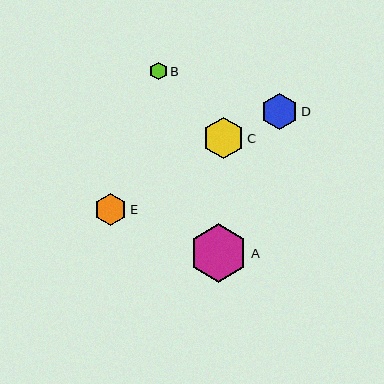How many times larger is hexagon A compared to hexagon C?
Hexagon A is approximately 1.4 times the size of hexagon C.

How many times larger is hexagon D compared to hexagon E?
Hexagon D is approximately 1.1 times the size of hexagon E.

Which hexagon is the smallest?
Hexagon B is the smallest with a size of approximately 18 pixels.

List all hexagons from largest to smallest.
From largest to smallest: A, C, D, E, B.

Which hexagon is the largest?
Hexagon A is the largest with a size of approximately 58 pixels.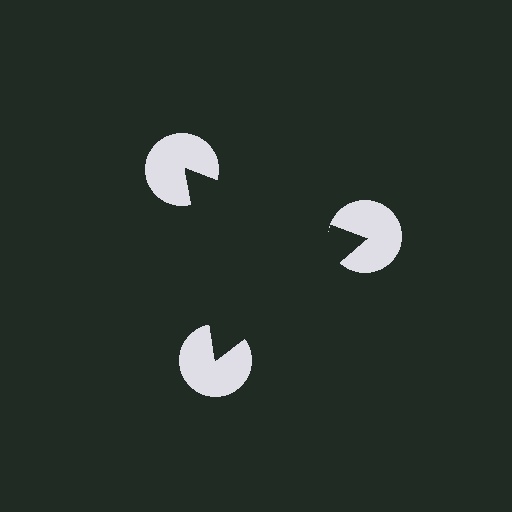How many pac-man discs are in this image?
There are 3 — one at each vertex of the illusory triangle.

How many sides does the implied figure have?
3 sides.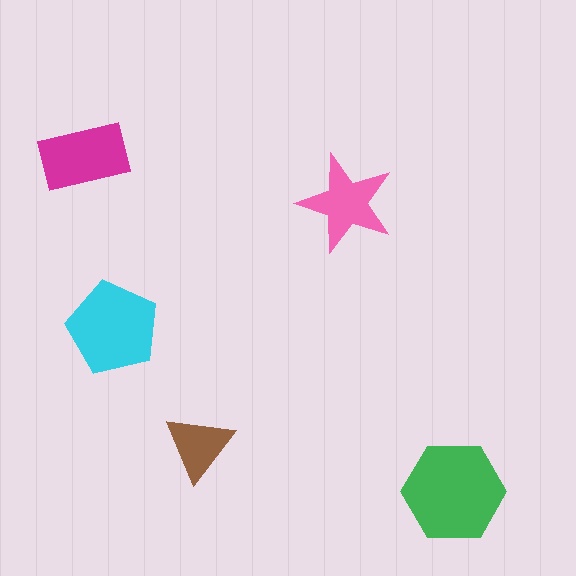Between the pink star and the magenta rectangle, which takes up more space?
The magenta rectangle.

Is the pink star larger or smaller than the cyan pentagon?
Smaller.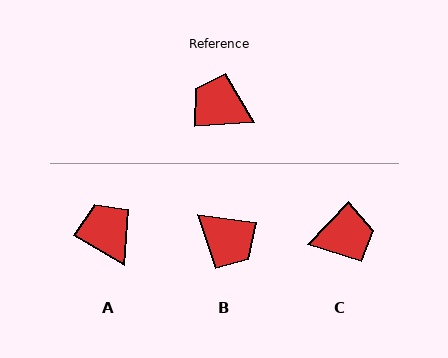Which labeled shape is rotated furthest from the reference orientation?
B, about 168 degrees away.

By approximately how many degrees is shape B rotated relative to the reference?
Approximately 168 degrees counter-clockwise.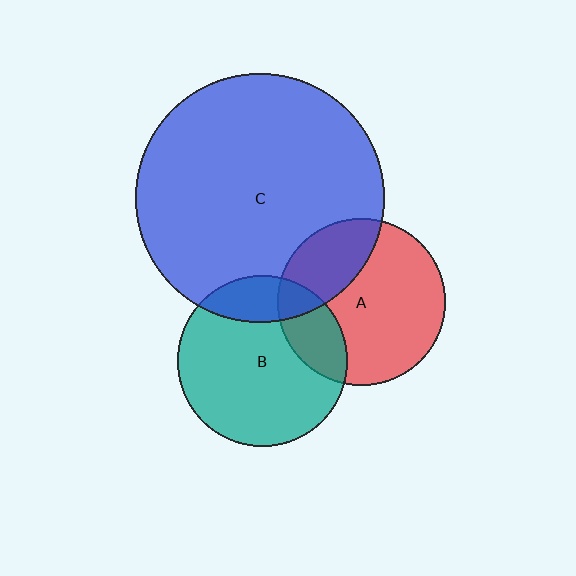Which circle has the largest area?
Circle C (blue).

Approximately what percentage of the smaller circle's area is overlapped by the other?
Approximately 20%.